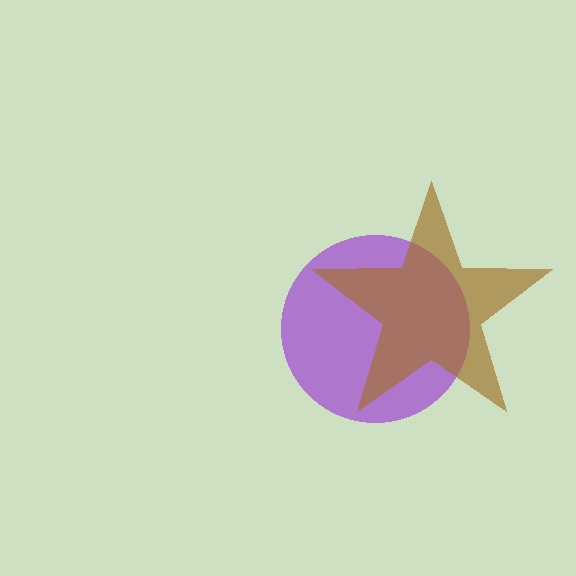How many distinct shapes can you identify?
There are 2 distinct shapes: a purple circle, a brown star.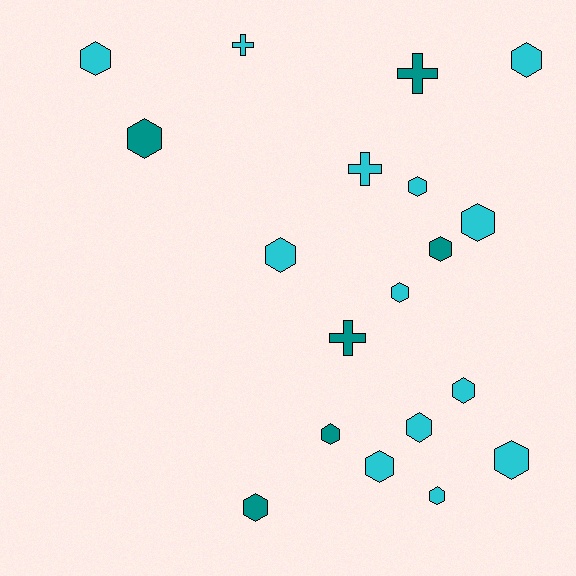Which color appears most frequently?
Cyan, with 13 objects.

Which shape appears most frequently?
Hexagon, with 15 objects.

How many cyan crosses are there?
There are 2 cyan crosses.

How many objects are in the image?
There are 19 objects.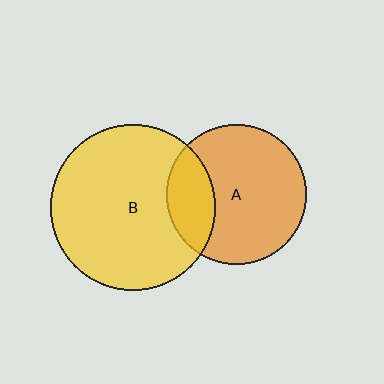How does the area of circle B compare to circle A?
Approximately 1.4 times.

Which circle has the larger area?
Circle B (yellow).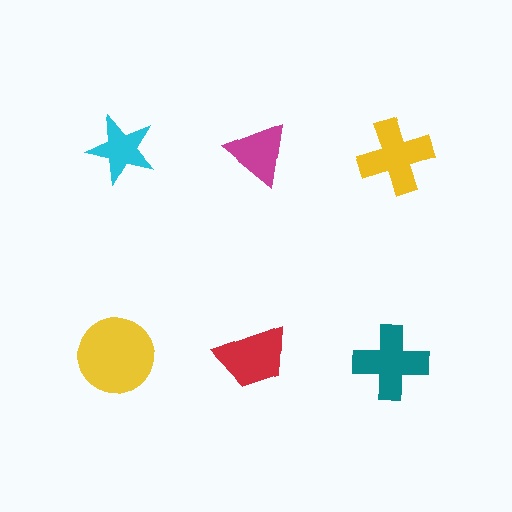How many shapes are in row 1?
3 shapes.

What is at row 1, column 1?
A cyan star.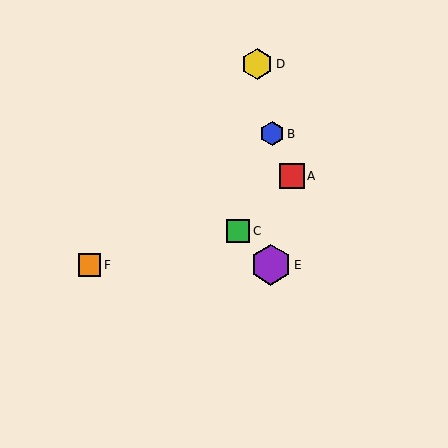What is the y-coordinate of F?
Object F is at y≈265.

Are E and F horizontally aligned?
Yes, both are at y≈265.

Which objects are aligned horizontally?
Objects E, F are aligned horizontally.